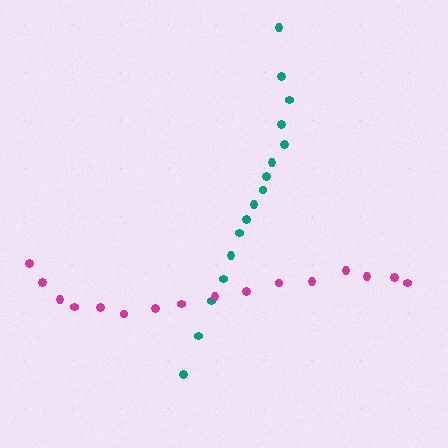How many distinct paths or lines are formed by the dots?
There are 2 distinct paths.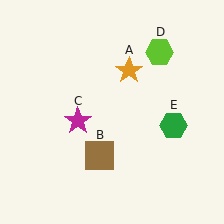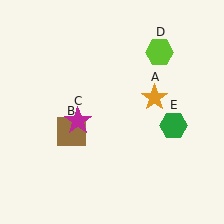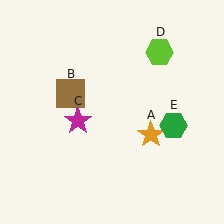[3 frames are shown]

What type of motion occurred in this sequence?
The orange star (object A), brown square (object B) rotated clockwise around the center of the scene.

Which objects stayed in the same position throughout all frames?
Magenta star (object C) and lime hexagon (object D) and green hexagon (object E) remained stationary.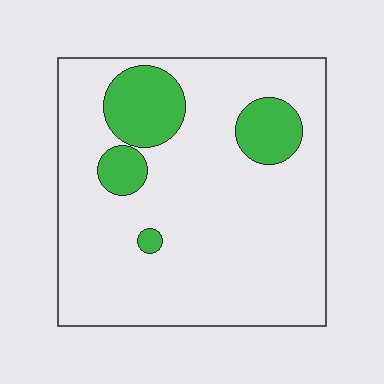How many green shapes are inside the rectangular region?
4.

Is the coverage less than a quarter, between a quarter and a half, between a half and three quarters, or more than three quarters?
Less than a quarter.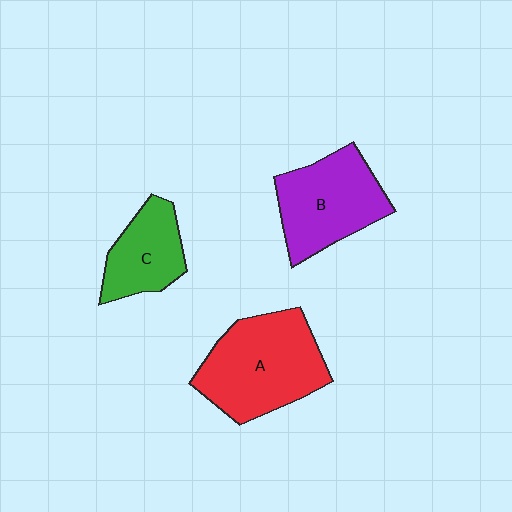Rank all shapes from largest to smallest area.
From largest to smallest: A (red), B (purple), C (green).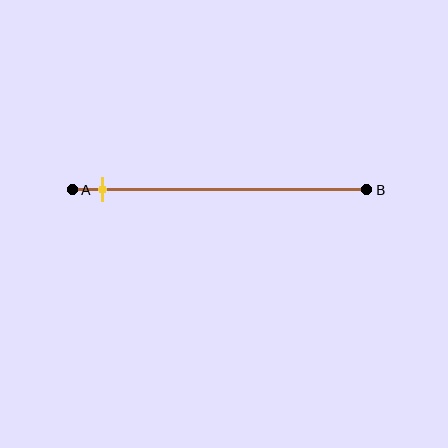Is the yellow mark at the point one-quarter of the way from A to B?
No, the mark is at about 10% from A, not at the 25% one-quarter point.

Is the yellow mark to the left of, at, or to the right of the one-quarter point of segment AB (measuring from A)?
The yellow mark is to the left of the one-quarter point of segment AB.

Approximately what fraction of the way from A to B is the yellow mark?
The yellow mark is approximately 10% of the way from A to B.